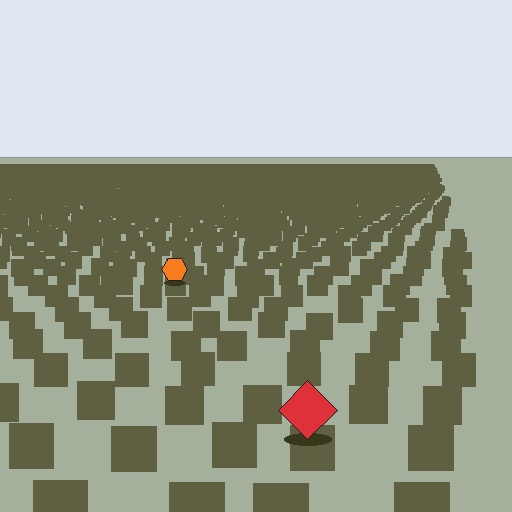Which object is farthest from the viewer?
The orange hexagon is farthest from the viewer. It appears smaller and the ground texture around it is denser.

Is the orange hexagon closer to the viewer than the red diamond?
No. The red diamond is closer — you can tell from the texture gradient: the ground texture is coarser near it.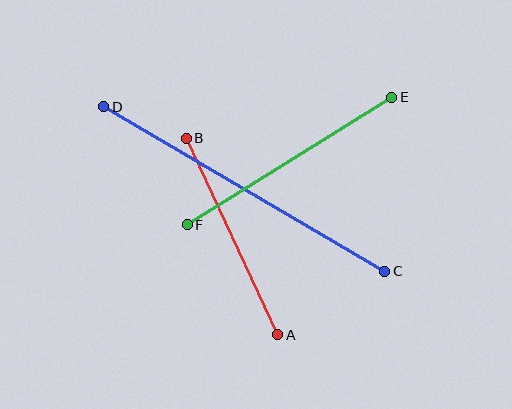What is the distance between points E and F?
The distance is approximately 241 pixels.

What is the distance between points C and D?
The distance is approximately 326 pixels.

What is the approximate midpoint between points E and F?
The midpoint is at approximately (290, 161) pixels.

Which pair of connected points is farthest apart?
Points C and D are farthest apart.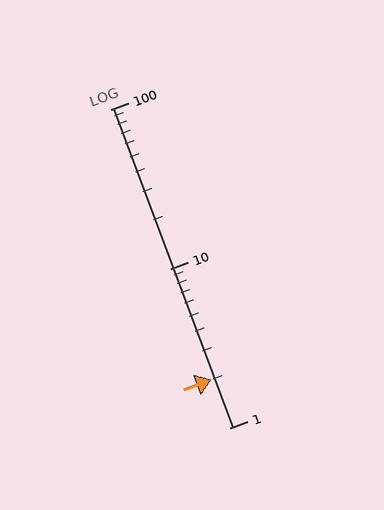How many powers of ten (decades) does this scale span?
The scale spans 2 decades, from 1 to 100.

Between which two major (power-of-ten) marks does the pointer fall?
The pointer is between 1 and 10.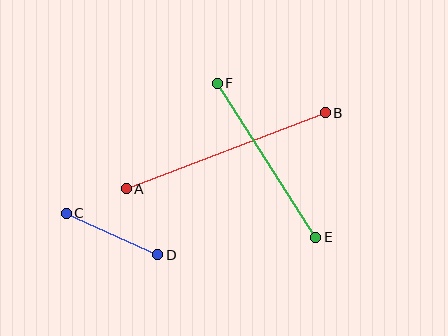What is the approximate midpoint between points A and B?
The midpoint is at approximately (226, 151) pixels.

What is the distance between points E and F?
The distance is approximately 183 pixels.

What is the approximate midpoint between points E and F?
The midpoint is at approximately (266, 160) pixels.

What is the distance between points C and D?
The distance is approximately 100 pixels.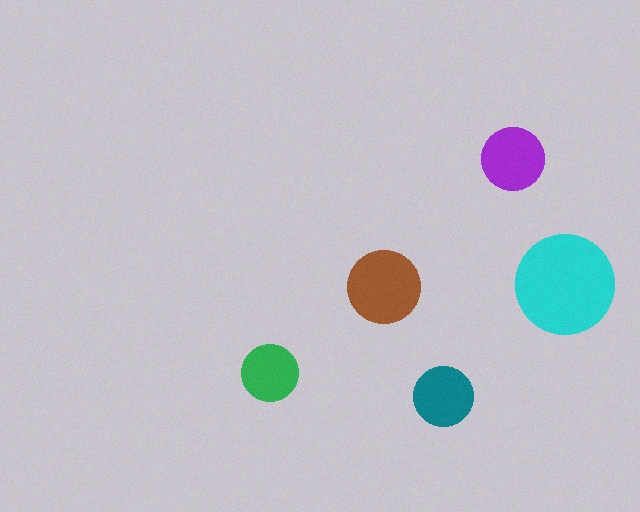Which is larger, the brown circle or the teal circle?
The brown one.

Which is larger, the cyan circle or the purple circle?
The cyan one.